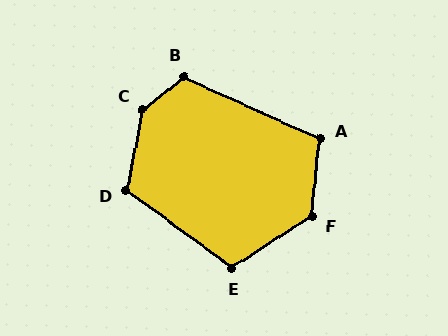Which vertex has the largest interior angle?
C, at approximately 140 degrees.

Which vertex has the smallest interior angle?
A, at approximately 109 degrees.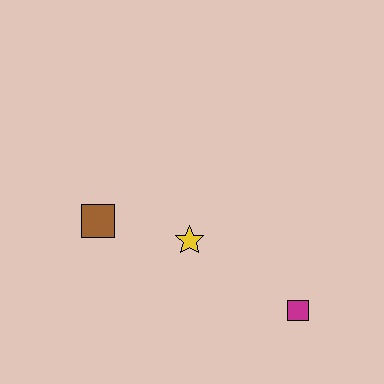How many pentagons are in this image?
There are no pentagons.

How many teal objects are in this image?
There are no teal objects.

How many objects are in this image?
There are 3 objects.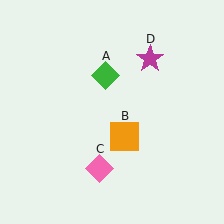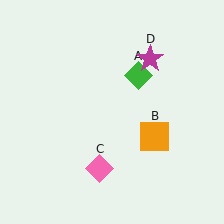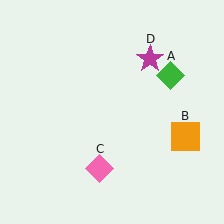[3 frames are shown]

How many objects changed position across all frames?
2 objects changed position: green diamond (object A), orange square (object B).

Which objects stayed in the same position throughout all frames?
Pink diamond (object C) and magenta star (object D) remained stationary.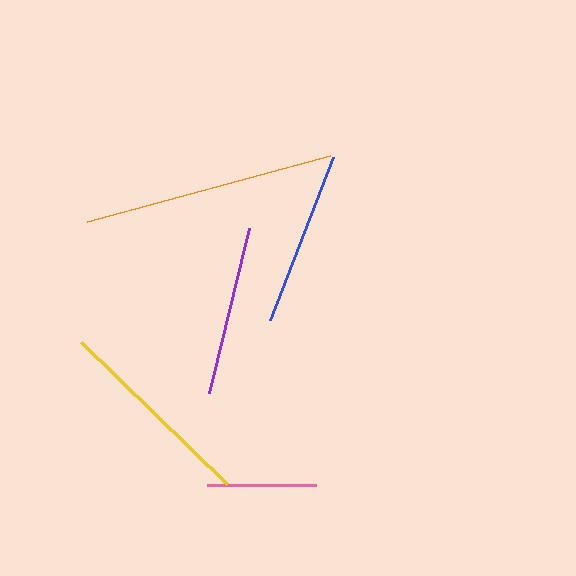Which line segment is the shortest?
The pink line is the shortest at approximately 109 pixels.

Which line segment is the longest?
The orange line is the longest at approximately 252 pixels.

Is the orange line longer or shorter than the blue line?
The orange line is longer than the blue line.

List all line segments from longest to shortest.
From longest to shortest: orange, yellow, blue, purple, pink.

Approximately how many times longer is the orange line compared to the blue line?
The orange line is approximately 1.4 times the length of the blue line.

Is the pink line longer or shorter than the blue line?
The blue line is longer than the pink line.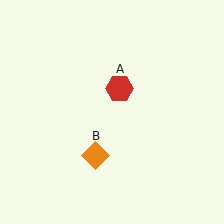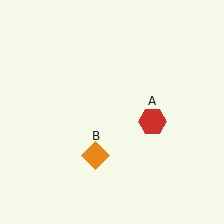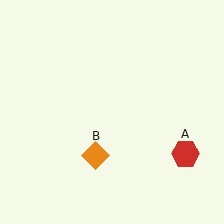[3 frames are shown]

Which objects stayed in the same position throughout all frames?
Orange diamond (object B) remained stationary.